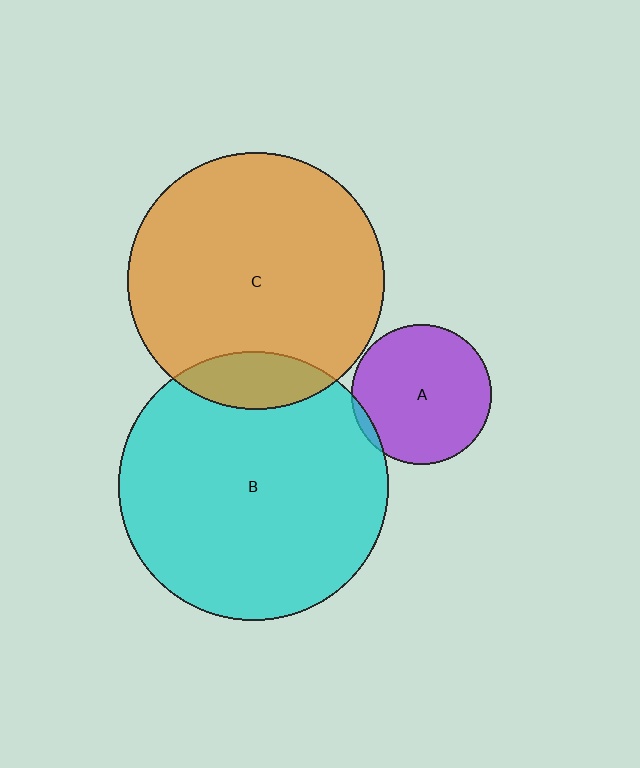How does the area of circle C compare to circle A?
Approximately 3.4 times.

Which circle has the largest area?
Circle B (cyan).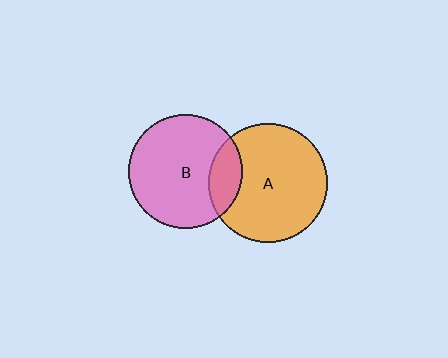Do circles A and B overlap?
Yes.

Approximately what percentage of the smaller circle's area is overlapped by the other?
Approximately 20%.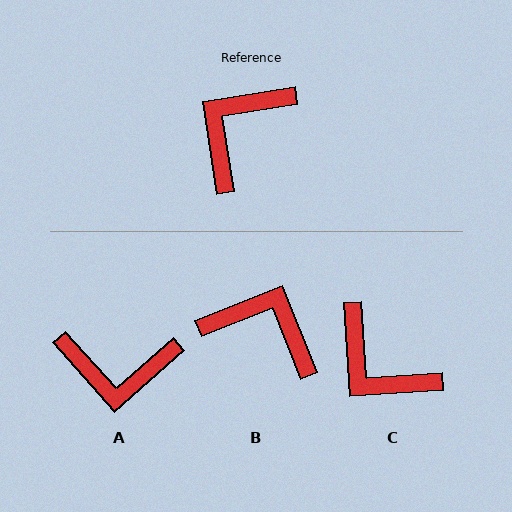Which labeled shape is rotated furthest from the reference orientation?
A, about 123 degrees away.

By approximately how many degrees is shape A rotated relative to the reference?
Approximately 123 degrees counter-clockwise.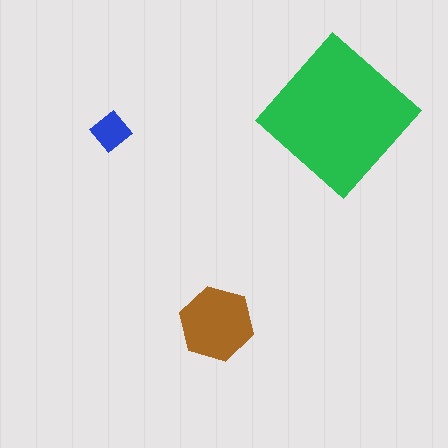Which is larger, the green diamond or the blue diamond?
The green diamond.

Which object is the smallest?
The blue diamond.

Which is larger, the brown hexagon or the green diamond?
The green diamond.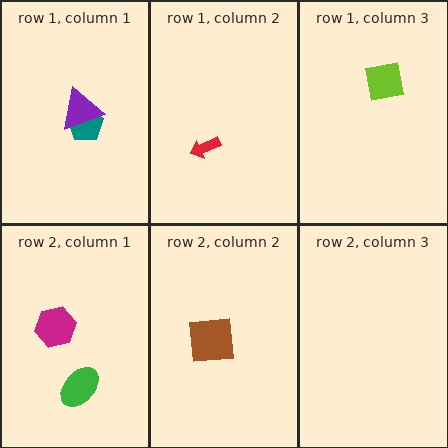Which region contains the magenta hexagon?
The row 2, column 1 region.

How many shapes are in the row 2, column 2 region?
1.